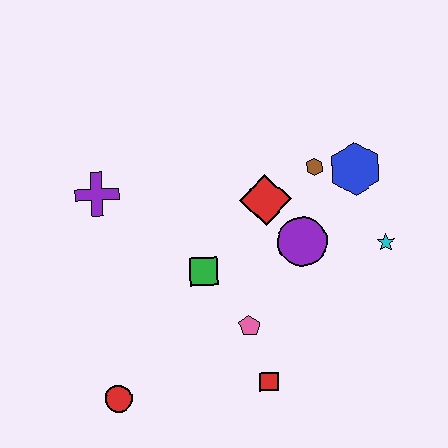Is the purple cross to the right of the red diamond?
No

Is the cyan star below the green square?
No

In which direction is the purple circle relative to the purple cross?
The purple circle is to the right of the purple cross.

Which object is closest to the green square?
The pink pentagon is closest to the green square.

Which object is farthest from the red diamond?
The red circle is farthest from the red diamond.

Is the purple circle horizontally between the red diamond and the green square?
No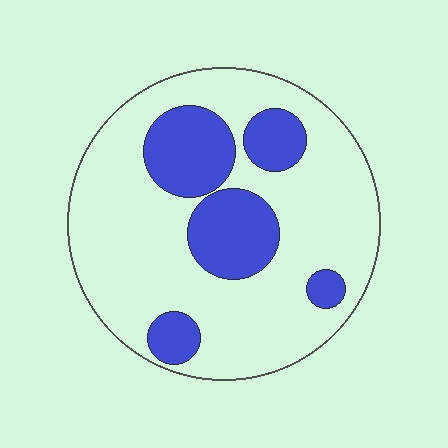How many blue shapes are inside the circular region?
5.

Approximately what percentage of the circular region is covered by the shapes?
Approximately 25%.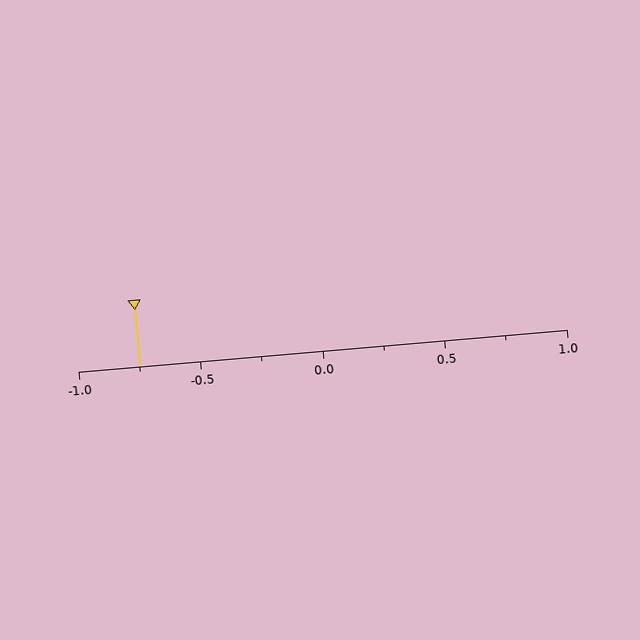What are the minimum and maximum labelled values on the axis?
The axis runs from -1.0 to 1.0.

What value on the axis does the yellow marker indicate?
The marker indicates approximately -0.75.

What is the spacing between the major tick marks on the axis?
The major ticks are spaced 0.5 apart.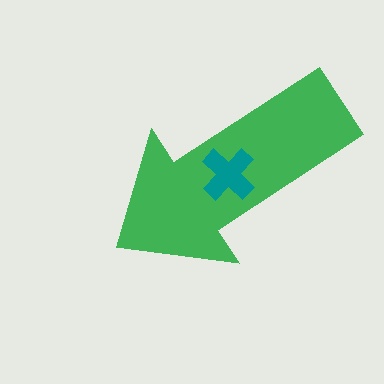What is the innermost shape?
The teal cross.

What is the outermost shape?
The green arrow.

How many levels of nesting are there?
2.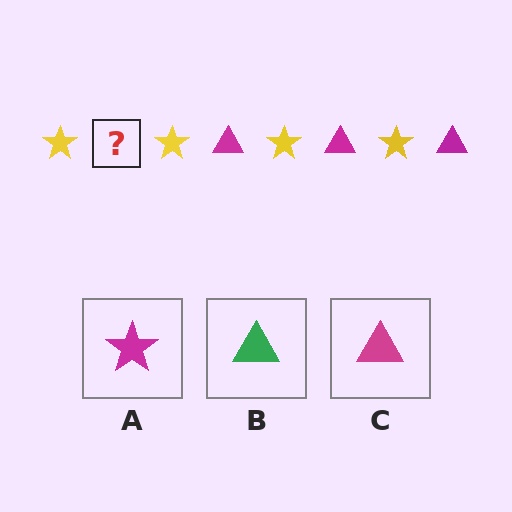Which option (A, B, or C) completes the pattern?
C.